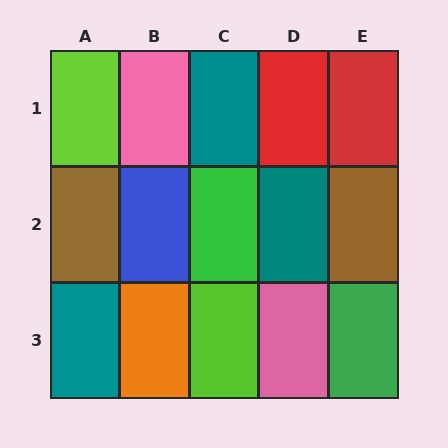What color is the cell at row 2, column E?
Brown.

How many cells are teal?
3 cells are teal.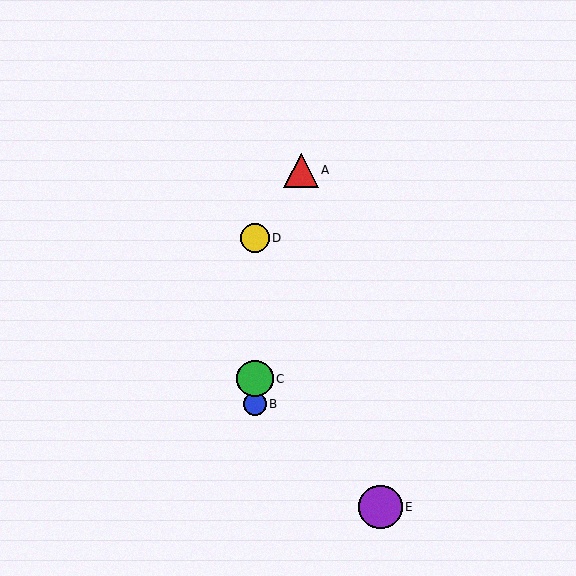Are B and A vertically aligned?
No, B is at x≈255 and A is at x≈301.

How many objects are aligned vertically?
3 objects (B, C, D) are aligned vertically.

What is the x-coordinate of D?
Object D is at x≈255.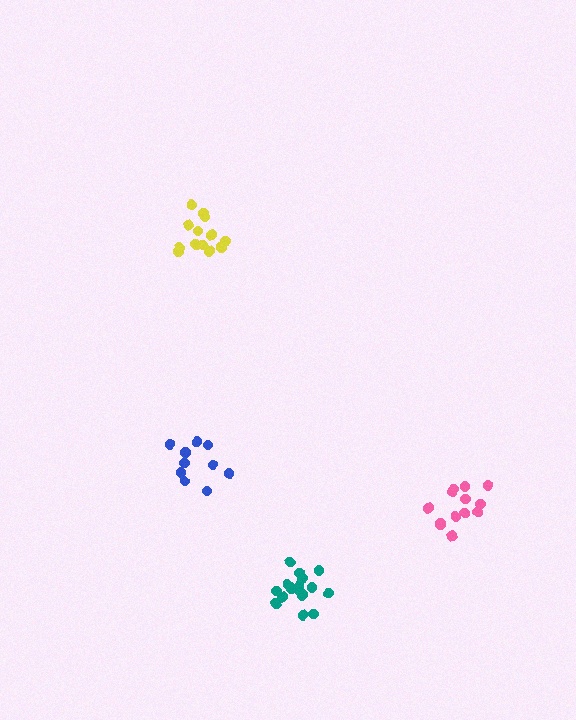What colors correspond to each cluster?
The clusters are colored: pink, teal, blue, yellow.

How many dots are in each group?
Group 1: 13 dots, Group 2: 16 dots, Group 3: 10 dots, Group 4: 13 dots (52 total).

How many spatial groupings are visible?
There are 4 spatial groupings.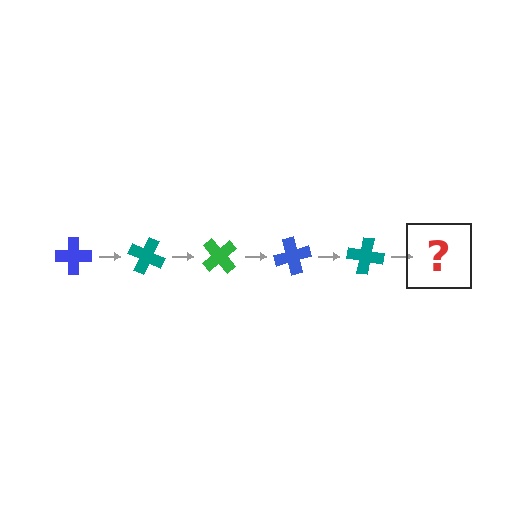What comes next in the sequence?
The next element should be a green cross, rotated 125 degrees from the start.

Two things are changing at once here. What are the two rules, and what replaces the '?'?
The two rules are that it rotates 25 degrees each step and the color cycles through blue, teal, and green. The '?' should be a green cross, rotated 125 degrees from the start.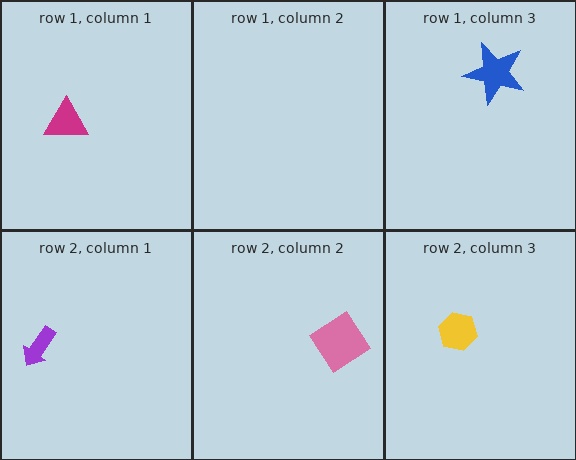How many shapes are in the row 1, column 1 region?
1.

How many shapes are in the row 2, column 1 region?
1.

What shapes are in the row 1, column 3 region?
The blue star.